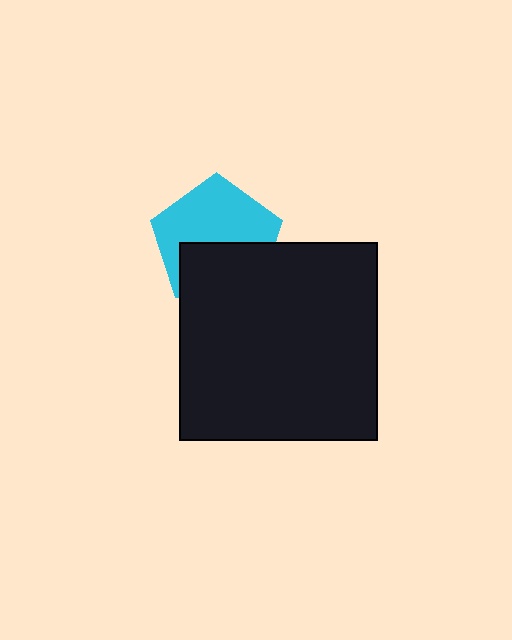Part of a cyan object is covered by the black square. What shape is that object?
It is a pentagon.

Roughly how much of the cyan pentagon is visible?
About half of it is visible (roughly 57%).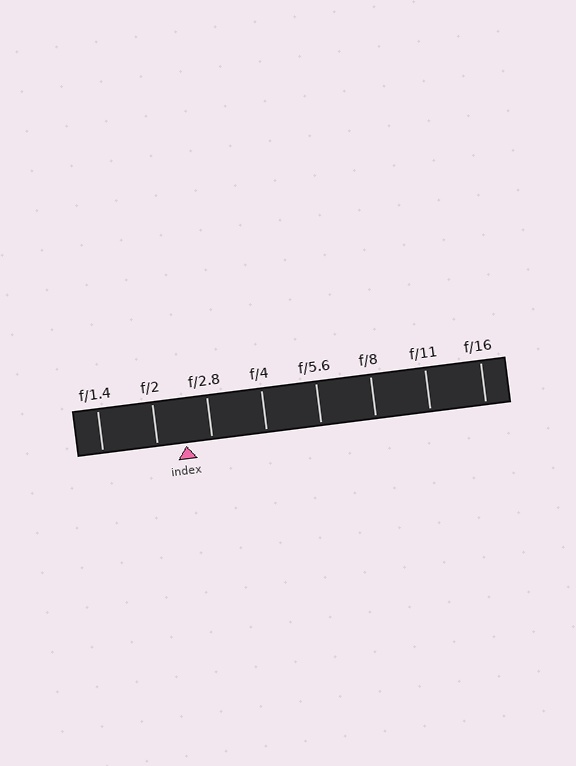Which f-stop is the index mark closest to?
The index mark is closest to f/2.8.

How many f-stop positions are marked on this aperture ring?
There are 8 f-stop positions marked.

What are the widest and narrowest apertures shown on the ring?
The widest aperture shown is f/1.4 and the narrowest is f/16.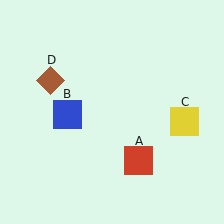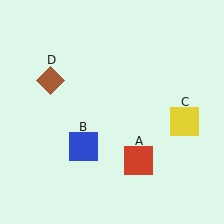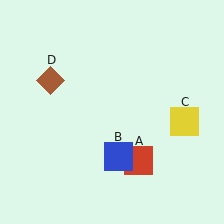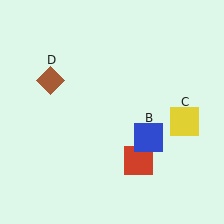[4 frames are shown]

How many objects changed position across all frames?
1 object changed position: blue square (object B).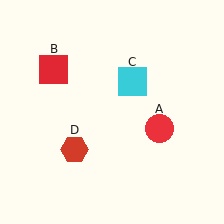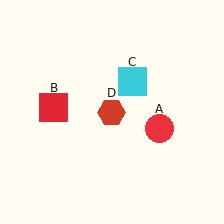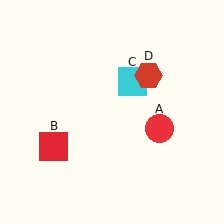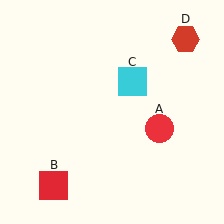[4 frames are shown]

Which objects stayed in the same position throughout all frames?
Red circle (object A) and cyan square (object C) remained stationary.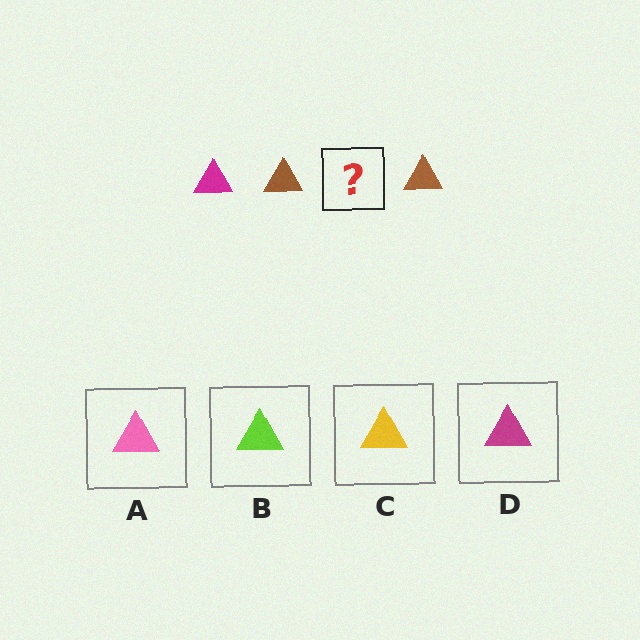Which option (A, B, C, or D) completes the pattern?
D.